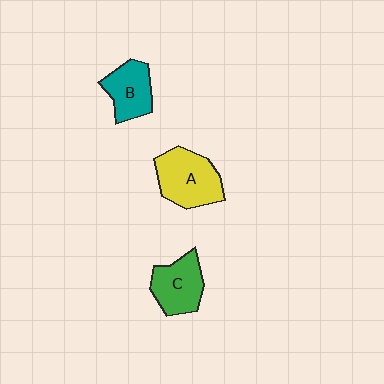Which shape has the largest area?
Shape A (yellow).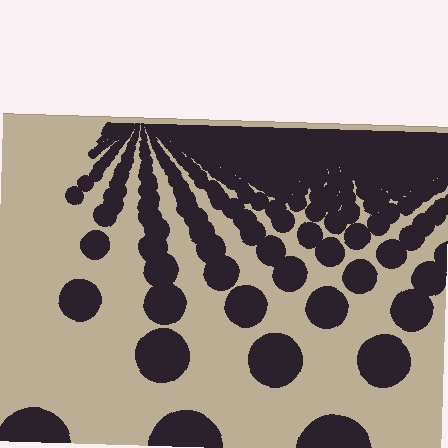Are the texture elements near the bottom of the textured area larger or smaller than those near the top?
Larger. Near the bottom, elements are closer to the viewer and appear at a bigger on-screen size.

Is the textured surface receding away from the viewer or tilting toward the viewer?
The surface is receding away from the viewer. Texture elements get smaller and denser toward the top.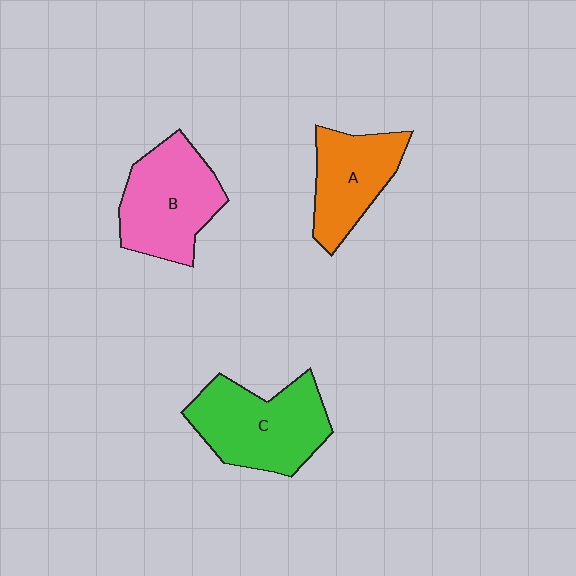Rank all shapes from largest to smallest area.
From largest to smallest: C (green), B (pink), A (orange).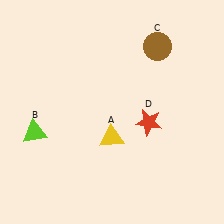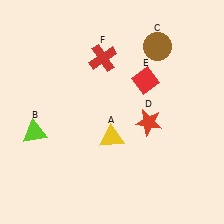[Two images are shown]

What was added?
A red diamond (E), a red cross (F) were added in Image 2.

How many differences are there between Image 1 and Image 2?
There are 2 differences between the two images.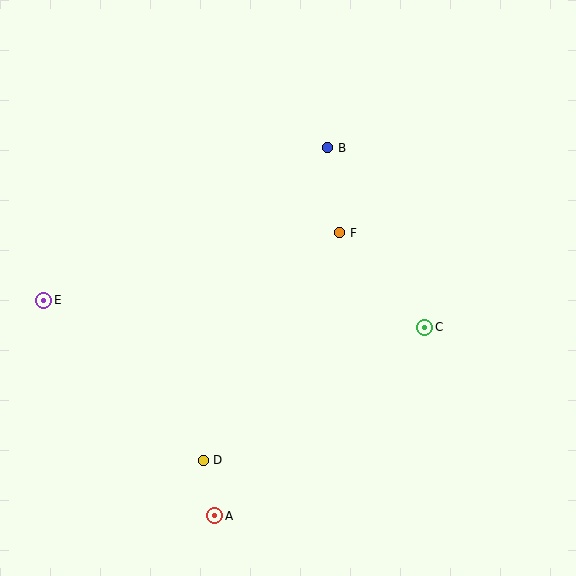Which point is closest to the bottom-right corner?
Point C is closest to the bottom-right corner.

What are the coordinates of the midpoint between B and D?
The midpoint between B and D is at (266, 304).